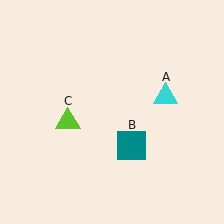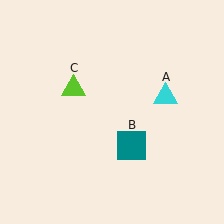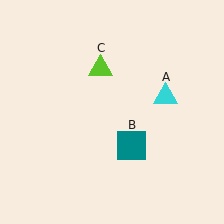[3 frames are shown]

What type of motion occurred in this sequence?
The lime triangle (object C) rotated clockwise around the center of the scene.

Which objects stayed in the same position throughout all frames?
Cyan triangle (object A) and teal square (object B) remained stationary.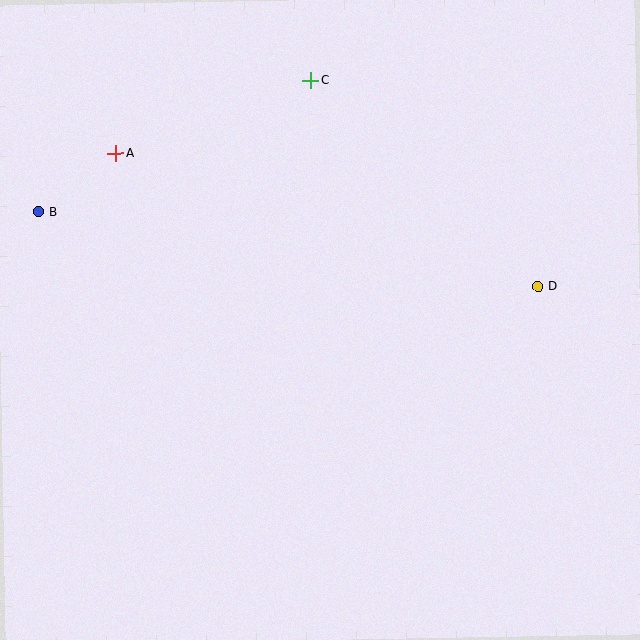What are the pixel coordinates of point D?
Point D is at (538, 286).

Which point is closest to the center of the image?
Point D at (538, 286) is closest to the center.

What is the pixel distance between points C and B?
The distance between C and B is 302 pixels.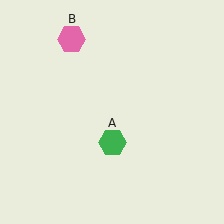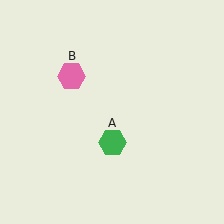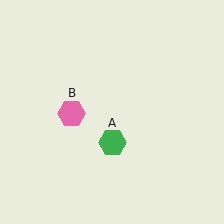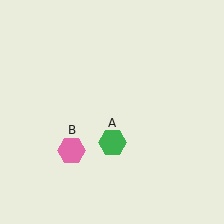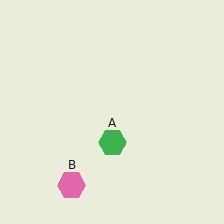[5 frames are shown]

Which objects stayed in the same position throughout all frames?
Green hexagon (object A) remained stationary.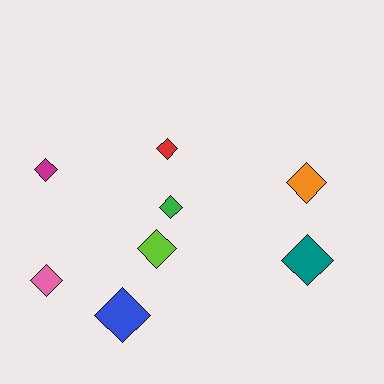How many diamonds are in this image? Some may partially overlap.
There are 8 diamonds.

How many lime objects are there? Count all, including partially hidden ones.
There is 1 lime object.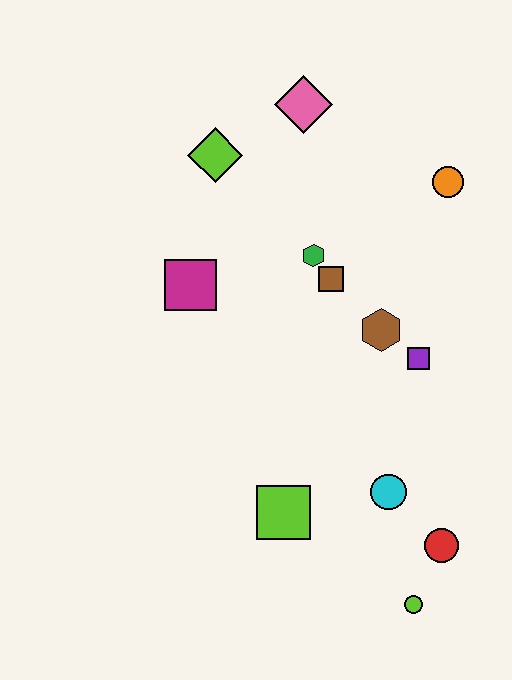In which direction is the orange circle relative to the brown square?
The orange circle is to the right of the brown square.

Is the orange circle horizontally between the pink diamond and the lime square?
No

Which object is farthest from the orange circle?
The lime circle is farthest from the orange circle.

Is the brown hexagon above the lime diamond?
No